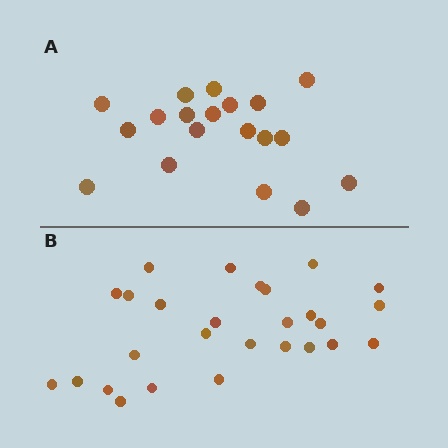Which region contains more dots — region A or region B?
Region B (the bottom region) has more dots.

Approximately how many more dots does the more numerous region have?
Region B has roughly 8 or so more dots than region A.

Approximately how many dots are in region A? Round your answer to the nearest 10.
About 20 dots. (The exact count is 19, which rounds to 20.)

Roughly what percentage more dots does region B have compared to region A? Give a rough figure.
About 40% more.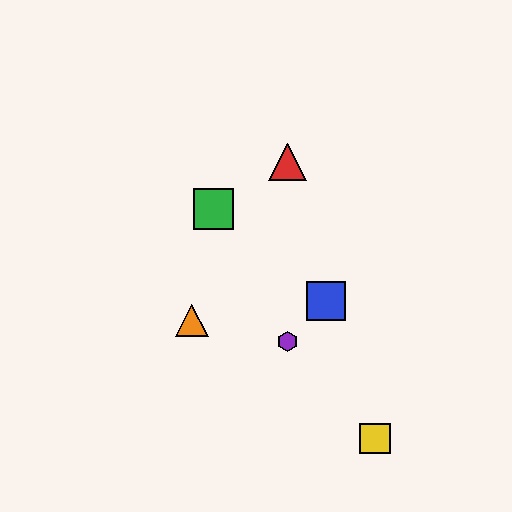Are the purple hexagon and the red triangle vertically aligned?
Yes, both are at x≈287.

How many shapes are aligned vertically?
2 shapes (the red triangle, the purple hexagon) are aligned vertically.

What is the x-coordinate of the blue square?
The blue square is at x≈326.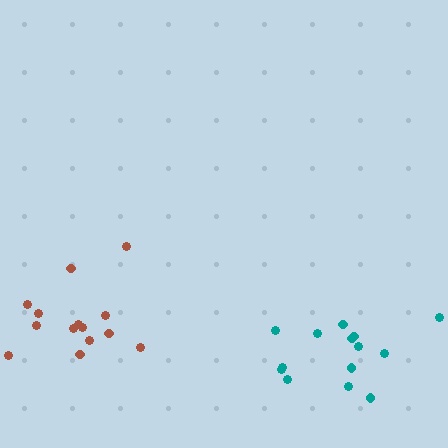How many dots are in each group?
Group 1: 14 dots, Group 2: 14 dots (28 total).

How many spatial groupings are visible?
There are 2 spatial groupings.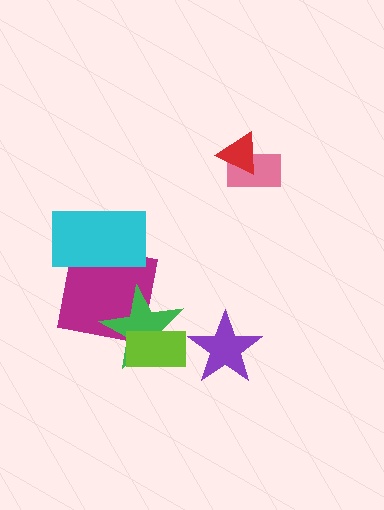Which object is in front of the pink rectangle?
The red triangle is in front of the pink rectangle.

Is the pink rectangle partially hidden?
Yes, it is partially covered by another shape.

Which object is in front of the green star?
The lime rectangle is in front of the green star.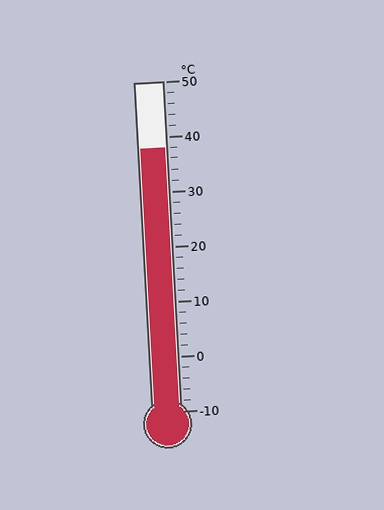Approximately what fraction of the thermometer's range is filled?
The thermometer is filled to approximately 80% of its range.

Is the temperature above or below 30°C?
The temperature is above 30°C.